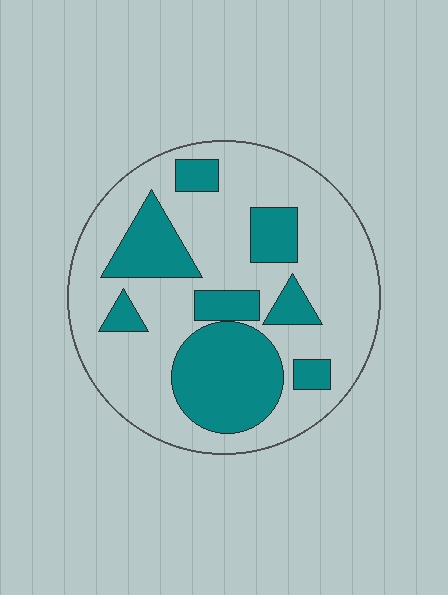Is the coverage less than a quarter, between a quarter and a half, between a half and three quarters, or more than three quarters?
Between a quarter and a half.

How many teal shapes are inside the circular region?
8.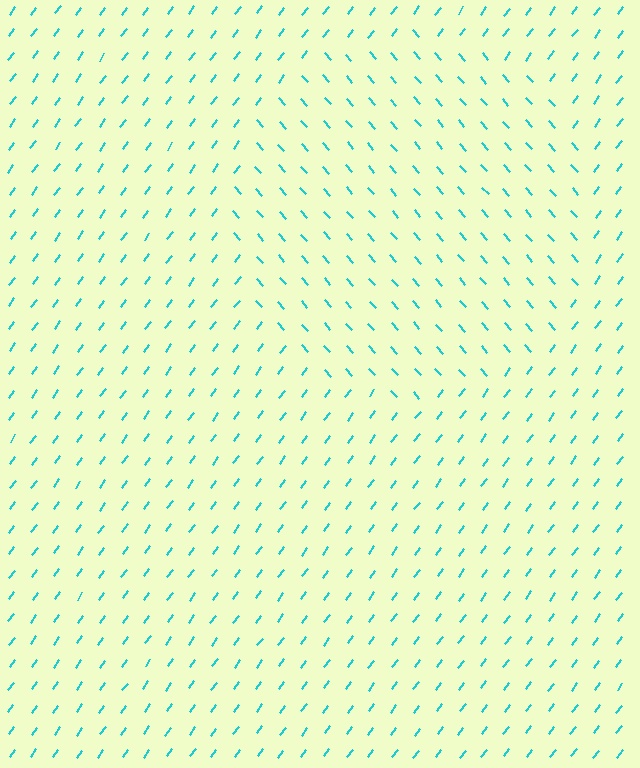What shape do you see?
I see a circle.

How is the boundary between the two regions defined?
The boundary is defined purely by a change in line orientation (approximately 77 degrees difference). All lines are the same color and thickness.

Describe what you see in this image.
The image is filled with small cyan line segments. A circle region in the image has lines oriented differently from the surrounding lines, creating a visible texture boundary.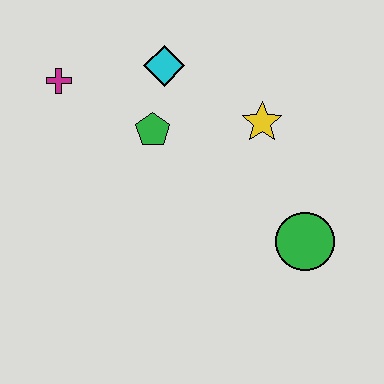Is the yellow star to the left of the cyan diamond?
No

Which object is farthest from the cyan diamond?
The green circle is farthest from the cyan diamond.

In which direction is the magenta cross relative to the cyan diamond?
The magenta cross is to the left of the cyan diamond.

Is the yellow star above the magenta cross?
No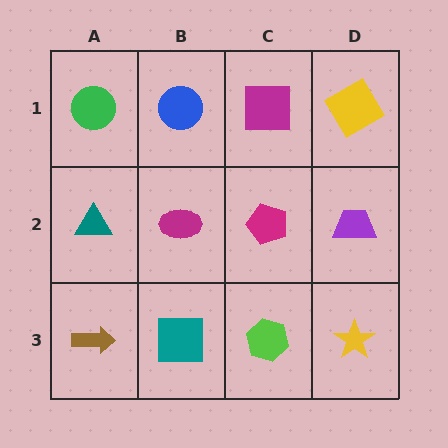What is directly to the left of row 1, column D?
A magenta square.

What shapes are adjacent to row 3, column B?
A magenta ellipse (row 2, column B), a brown arrow (row 3, column A), a lime hexagon (row 3, column C).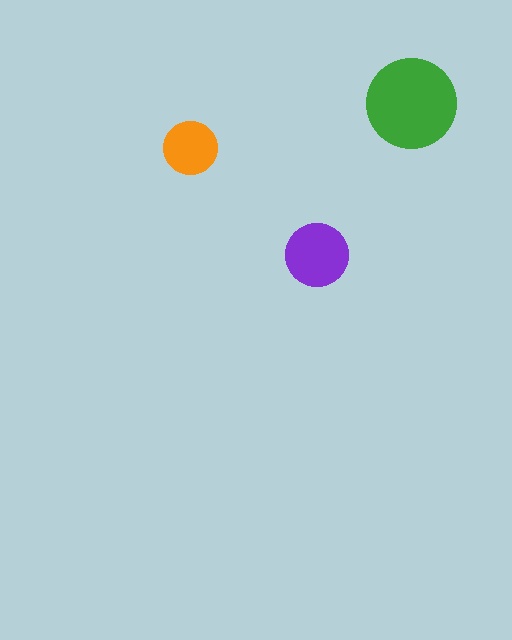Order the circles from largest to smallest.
the green one, the purple one, the orange one.